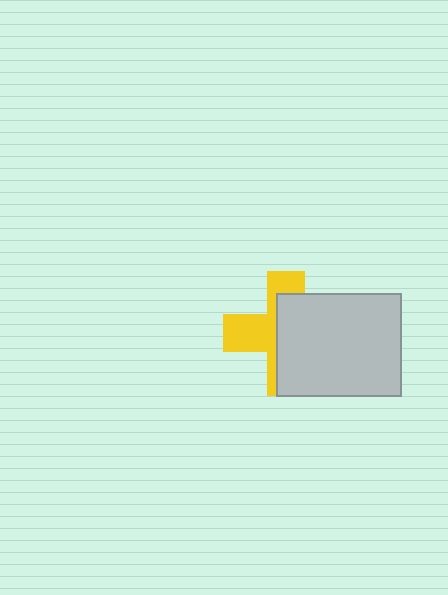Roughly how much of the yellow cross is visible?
A small part of it is visible (roughly 42%).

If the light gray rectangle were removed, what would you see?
You would see the complete yellow cross.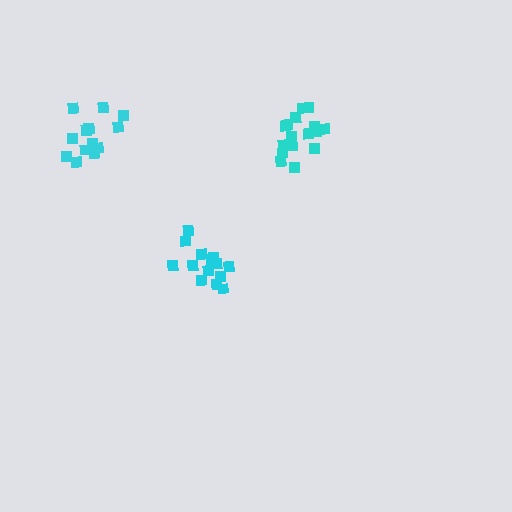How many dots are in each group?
Group 1: 14 dots, Group 2: 16 dots, Group 3: 13 dots (43 total).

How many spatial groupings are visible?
There are 3 spatial groupings.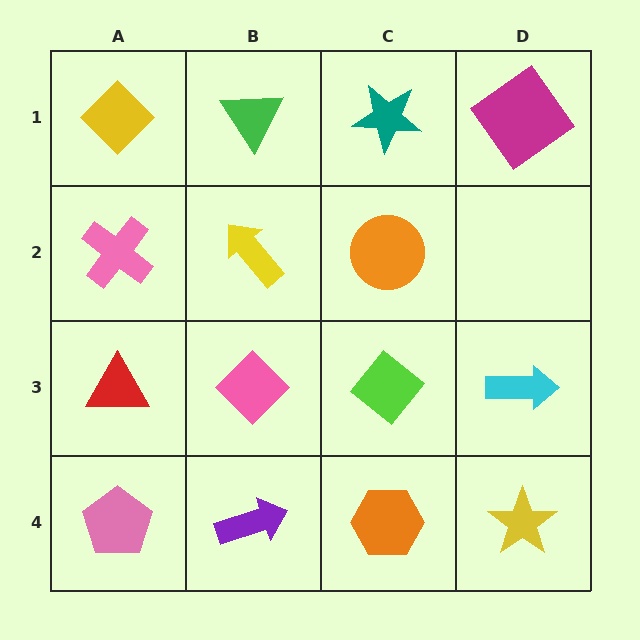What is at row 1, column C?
A teal star.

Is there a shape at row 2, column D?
No, that cell is empty.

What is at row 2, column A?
A pink cross.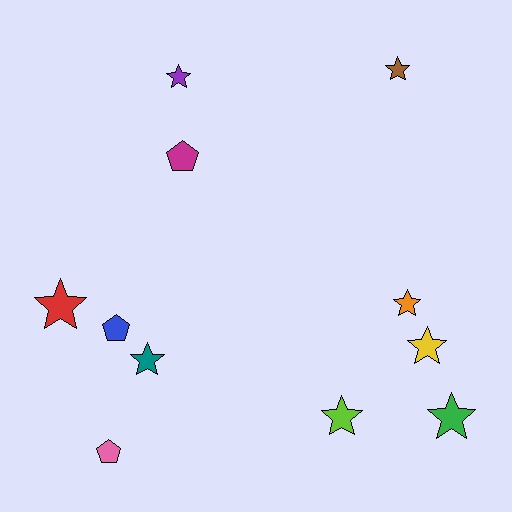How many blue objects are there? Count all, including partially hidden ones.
There is 1 blue object.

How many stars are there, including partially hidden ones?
There are 8 stars.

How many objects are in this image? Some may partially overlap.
There are 11 objects.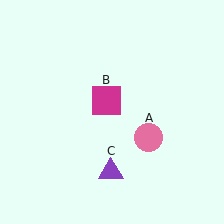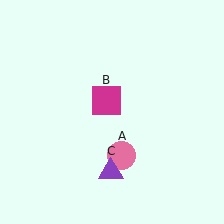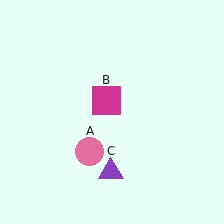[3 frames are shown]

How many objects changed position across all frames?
1 object changed position: pink circle (object A).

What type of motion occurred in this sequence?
The pink circle (object A) rotated clockwise around the center of the scene.